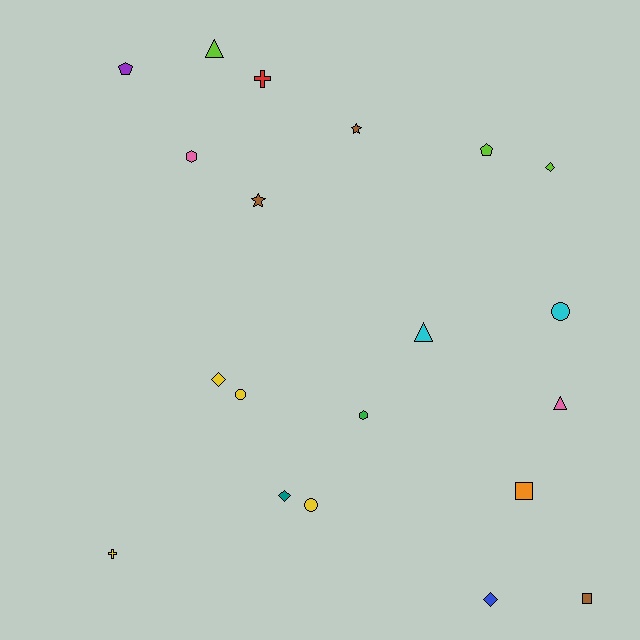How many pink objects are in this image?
There are 2 pink objects.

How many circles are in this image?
There are 3 circles.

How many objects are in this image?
There are 20 objects.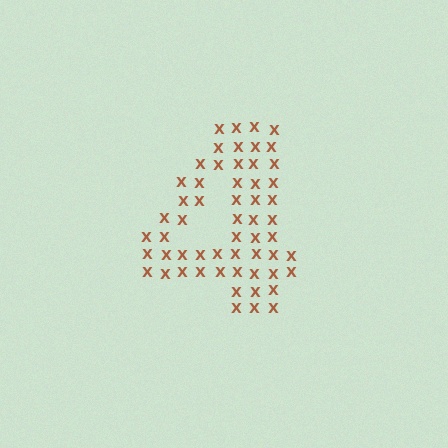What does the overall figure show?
The overall figure shows the digit 4.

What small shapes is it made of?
It is made of small letter X's.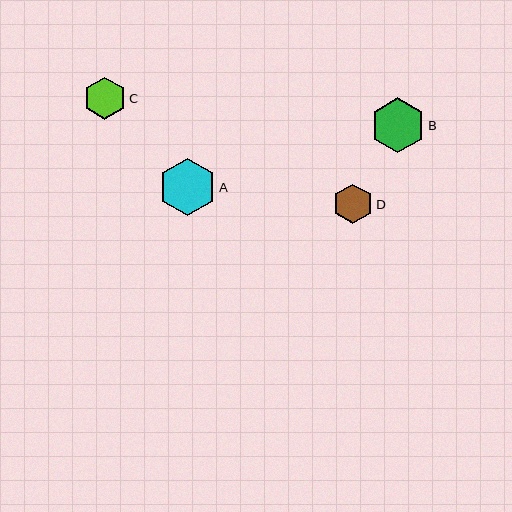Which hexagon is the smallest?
Hexagon D is the smallest with a size of approximately 39 pixels.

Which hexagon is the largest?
Hexagon A is the largest with a size of approximately 57 pixels.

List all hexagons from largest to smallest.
From largest to smallest: A, B, C, D.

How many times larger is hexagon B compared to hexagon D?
Hexagon B is approximately 1.4 times the size of hexagon D.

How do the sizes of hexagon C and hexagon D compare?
Hexagon C and hexagon D are approximately the same size.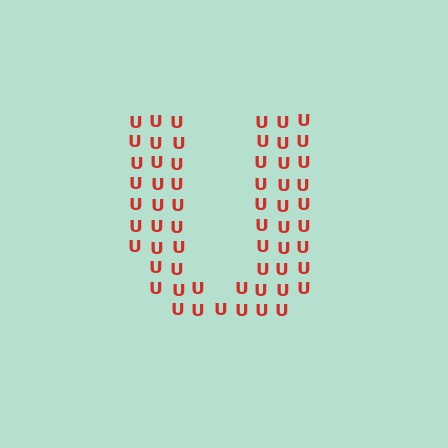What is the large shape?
The large shape is the letter U.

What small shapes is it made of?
It is made of small letter U's.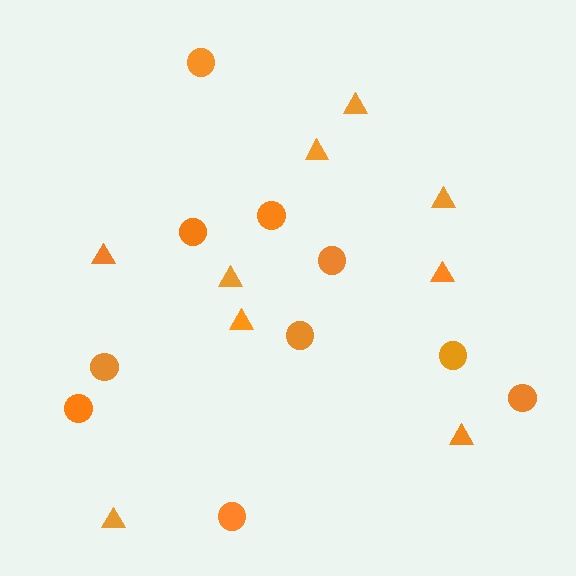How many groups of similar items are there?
There are 2 groups: one group of triangles (9) and one group of circles (10).